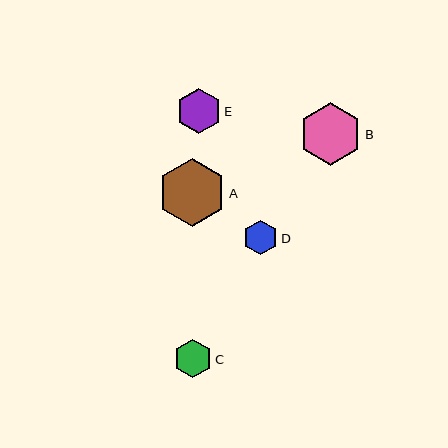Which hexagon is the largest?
Hexagon A is the largest with a size of approximately 68 pixels.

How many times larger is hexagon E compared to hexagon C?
Hexagon E is approximately 1.2 times the size of hexagon C.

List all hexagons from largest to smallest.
From largest to smallest: A, B, E, C, D.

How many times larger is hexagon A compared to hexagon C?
Hexagon A is approximately 1.8 times the size of hexagon C.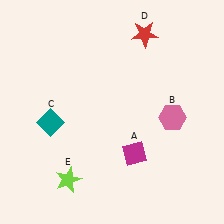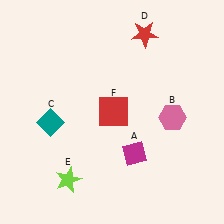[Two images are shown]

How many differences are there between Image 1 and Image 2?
There is 1 difference between the two images.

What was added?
A red square (F) was added in Image 2.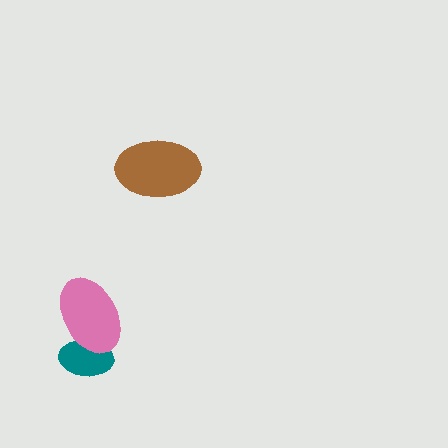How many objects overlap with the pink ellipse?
1 object overlaps with the pink ellipse.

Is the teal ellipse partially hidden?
Yes, it is partially covered by another shape.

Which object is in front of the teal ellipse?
The pink ellipse is in front of the teal ellipse.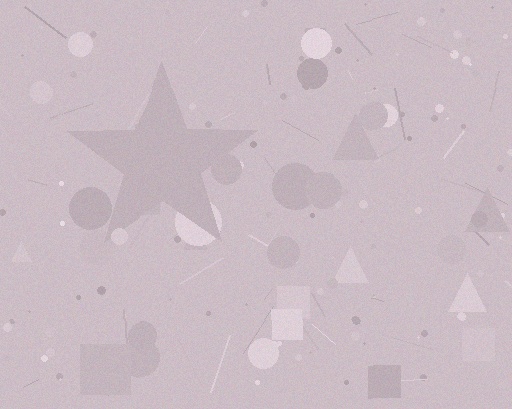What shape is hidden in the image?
A star is hidden in the image.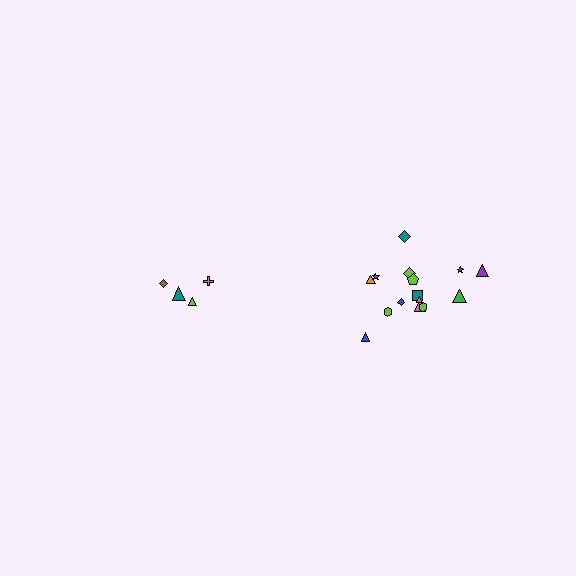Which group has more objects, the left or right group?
The right group.